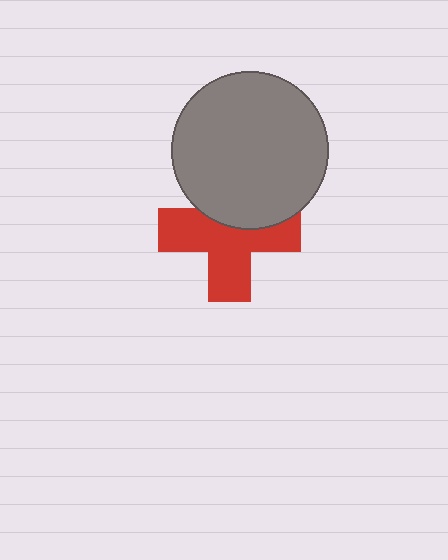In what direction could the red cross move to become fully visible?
The red cross could move down. That would shift it out from behind the gray circle entirely.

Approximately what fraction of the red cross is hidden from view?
Roughly 36% of the red cross is hidden behind the gray circle.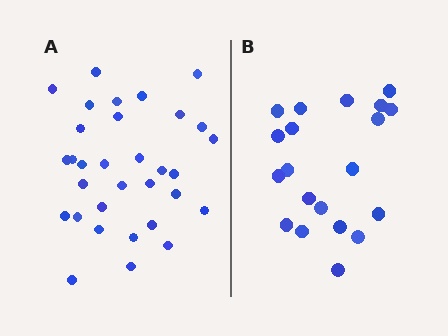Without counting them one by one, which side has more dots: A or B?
Region A (the left region) has more dots.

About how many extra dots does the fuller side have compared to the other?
Region A has roughly 12 or so more dots than region B.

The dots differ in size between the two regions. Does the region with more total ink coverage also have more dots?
No. Region B has more total ink coverage because its dots are larger, but region A actually contains more individual dots. Total area can be misleading — the number of items is what matters here.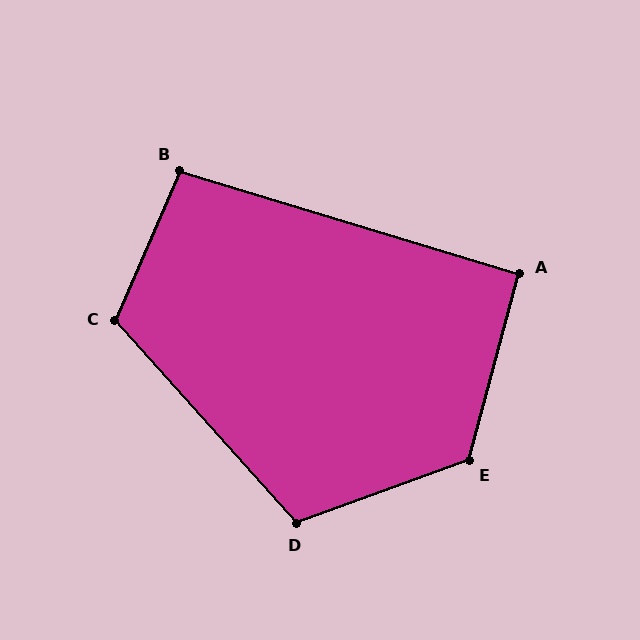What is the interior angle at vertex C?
Approximately 115 degrees (obtuse).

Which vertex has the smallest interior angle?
A, at approximately 92 degrees.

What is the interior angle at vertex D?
Approximately 112 degrees (obtuse).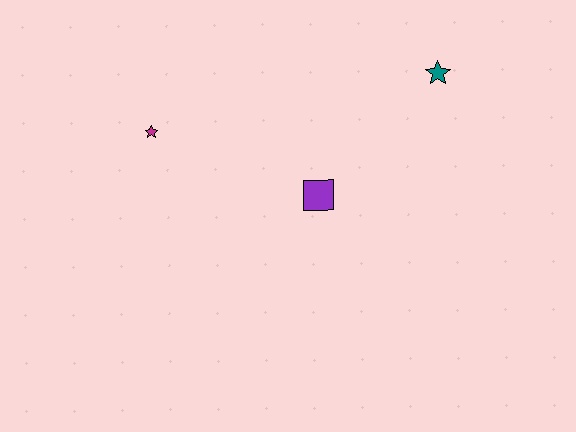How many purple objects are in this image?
There is 1 purple object.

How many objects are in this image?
There are 3 objects.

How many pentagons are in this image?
There are no pentagons.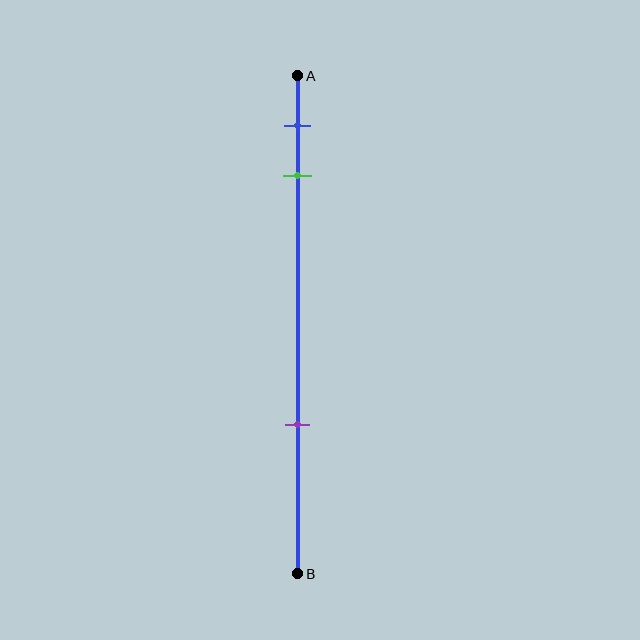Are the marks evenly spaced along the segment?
No, the marks are not evenly spaced.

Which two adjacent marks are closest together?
The blue and green marks are the closest adjacent pair.